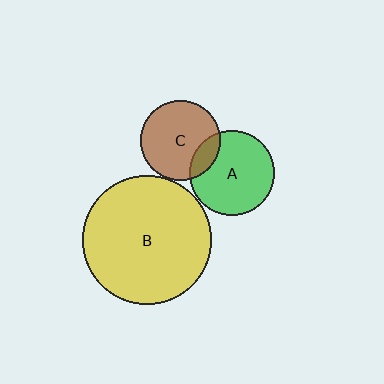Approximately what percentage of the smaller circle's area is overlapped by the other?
Approximately 15%.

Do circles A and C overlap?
Yes.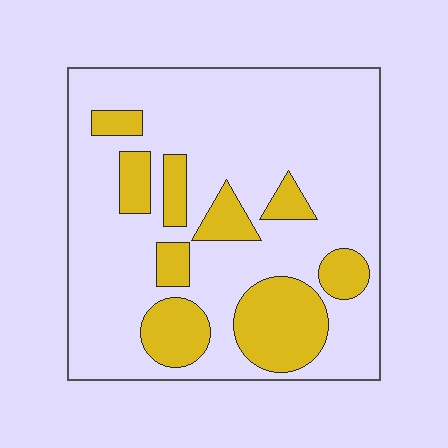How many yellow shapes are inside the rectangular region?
9.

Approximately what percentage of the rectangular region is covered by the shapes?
Approximately 25%.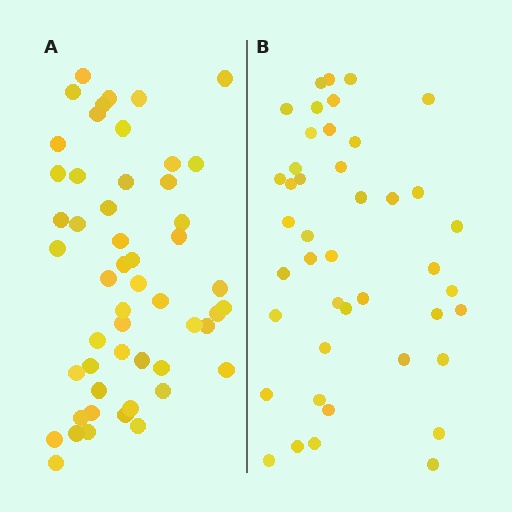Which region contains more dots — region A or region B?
Region A (the left region) has more dots.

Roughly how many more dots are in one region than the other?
Region A has roughly 8 or so more dots than region B.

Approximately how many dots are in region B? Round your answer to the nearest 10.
About 40 dots. (The exact count is 43, which rounds to 40.)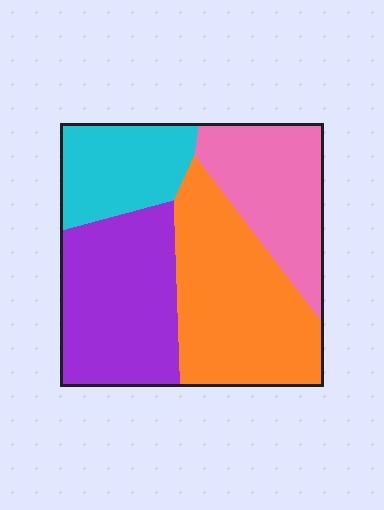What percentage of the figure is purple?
Purple covers roughly 30% of the figure.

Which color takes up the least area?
Cyan, at roughly 15%.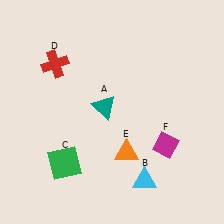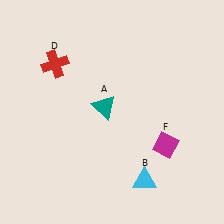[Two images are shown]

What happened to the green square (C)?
The green square (C) was removed in Image 2. It was in the bottom-left area of Image 1.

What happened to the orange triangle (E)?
The orange triangle (E) was removed in Image 2. It was in the bottom-right area of Image 1.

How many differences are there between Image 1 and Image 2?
There are 2 differences between the two images.